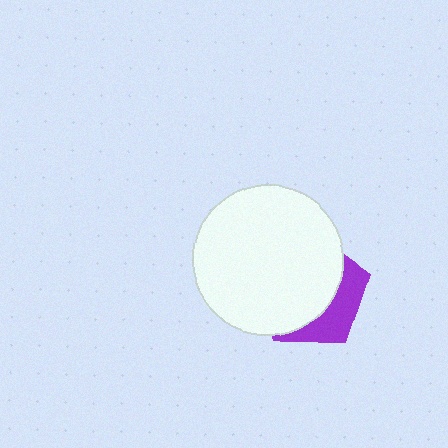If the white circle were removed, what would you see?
You would see the complete purple pentagon.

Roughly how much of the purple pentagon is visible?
A small part of it is visible (roughly 31%).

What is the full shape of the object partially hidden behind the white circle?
The partially hidden object is a purple pentagon.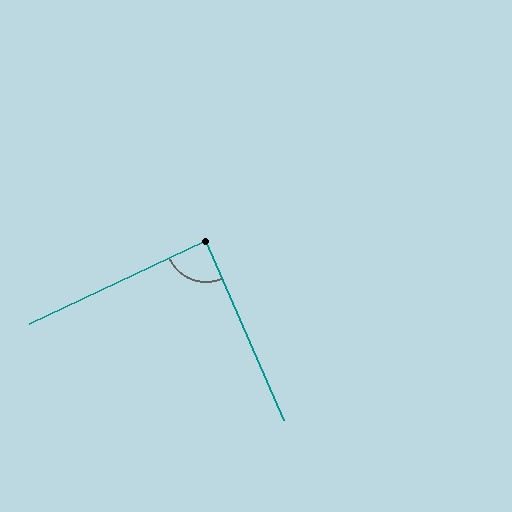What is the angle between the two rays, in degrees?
Approximately 89 degrees.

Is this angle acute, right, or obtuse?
It is approximately a right angle.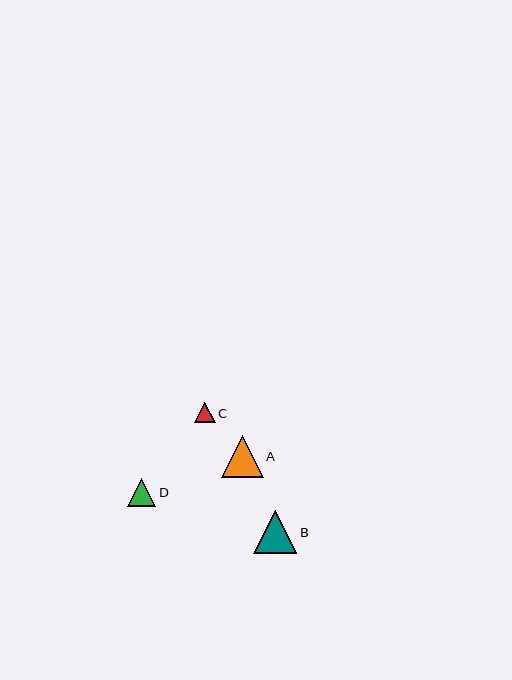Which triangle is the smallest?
Triangle C is the smallest with a size of approximately 21 pixels.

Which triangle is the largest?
Triangle B is the largest with a size of approximately 43 pixels.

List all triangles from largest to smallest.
From largest to smallest: B, A, D, C.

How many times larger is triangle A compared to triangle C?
Triangle A is approximately 2.0 times the size of triangle C.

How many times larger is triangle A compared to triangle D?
Triangle A is approximately 1.5 times the size of triangle D.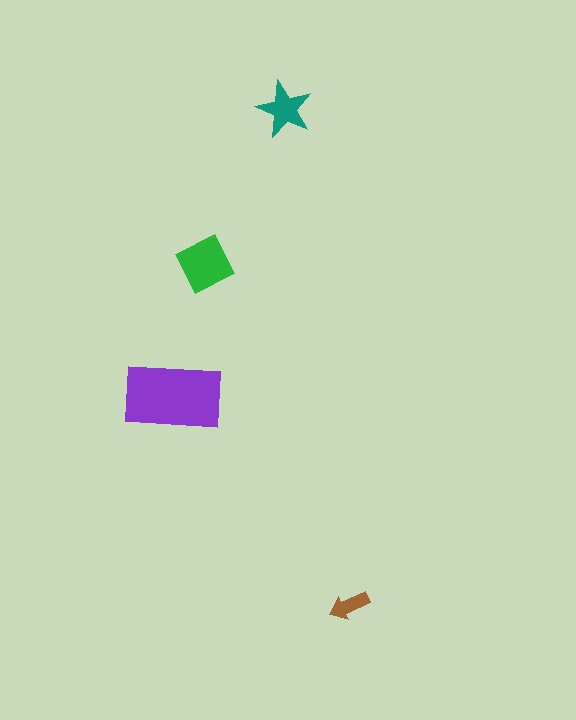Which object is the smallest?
The brown arrow.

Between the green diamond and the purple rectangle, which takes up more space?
The purple rectangle.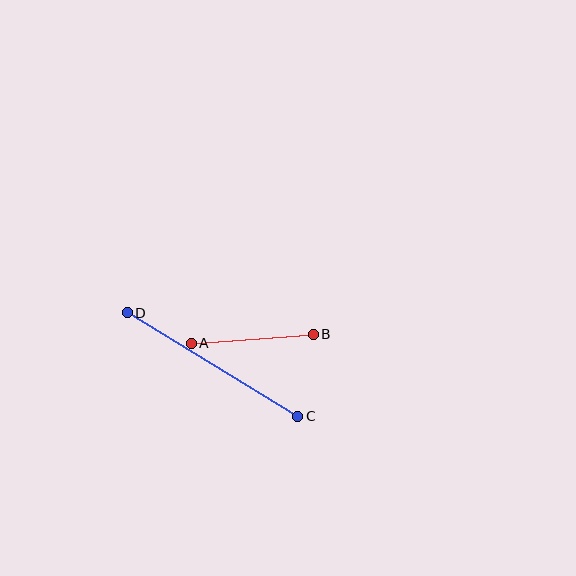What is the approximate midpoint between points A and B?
The midpoint is at approximately (252, 339) pixels.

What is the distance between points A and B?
The distance is approximately 122 pixels.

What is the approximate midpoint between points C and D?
The midpoint is at approximately (213, 364) pixels.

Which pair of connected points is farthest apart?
Points C and D are farthest apart.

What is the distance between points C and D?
The distance is approximately 199 pixels.